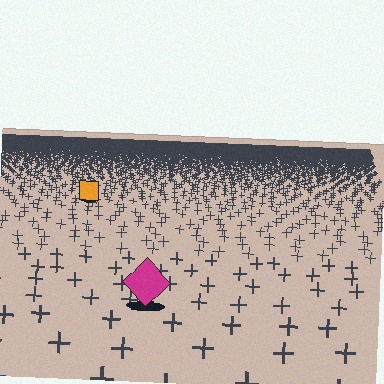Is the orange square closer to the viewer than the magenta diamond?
No. The magenta diamond is closer — you can tell from the texture gradient: the ground texture is coarser near it.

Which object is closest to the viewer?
The magenta diamond is closest. The texture marks near it are larger and more spread out.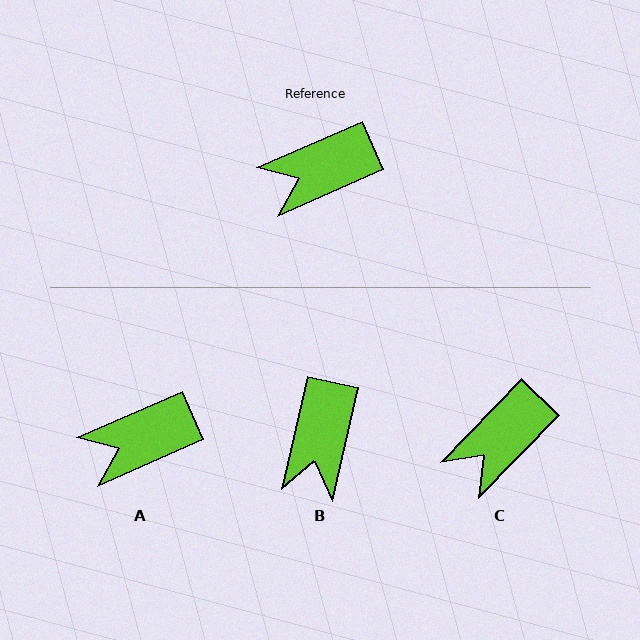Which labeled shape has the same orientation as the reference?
A.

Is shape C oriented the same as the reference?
No, it is off by about 22 degrees.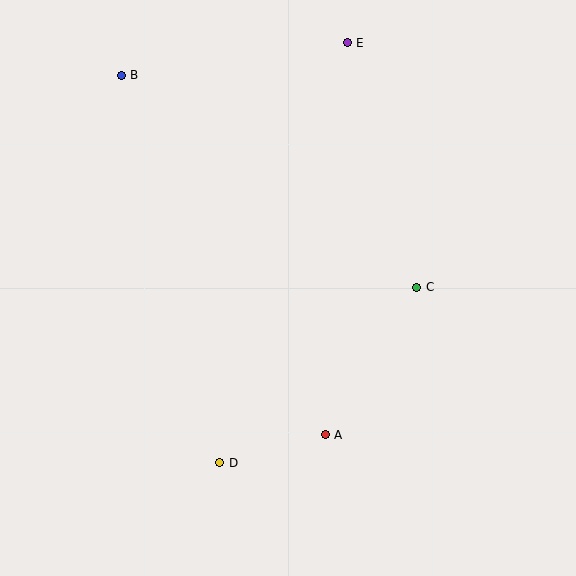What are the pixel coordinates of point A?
Point A is at (325, 435).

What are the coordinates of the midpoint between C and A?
The midpoint between C and A is at (371, 361).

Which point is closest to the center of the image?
Point C at (417, 287) is closest to the center.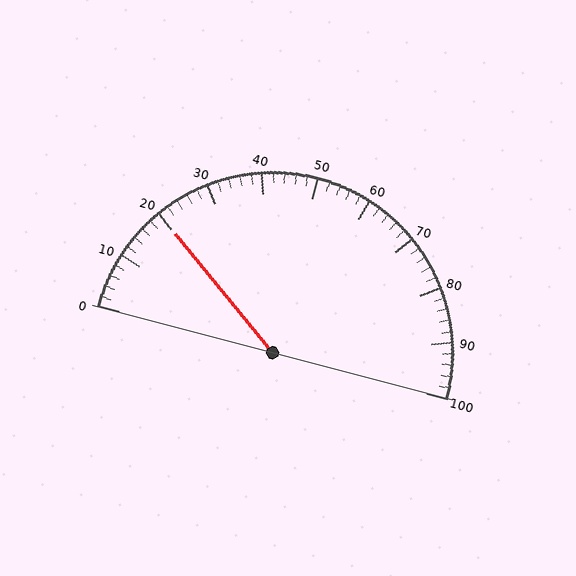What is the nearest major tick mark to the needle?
The nearest major tick mark is 20.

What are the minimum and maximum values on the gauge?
The gauge ranges from 0 to 100.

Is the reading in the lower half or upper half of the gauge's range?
The reading is in the lower half of the range (0 to 100).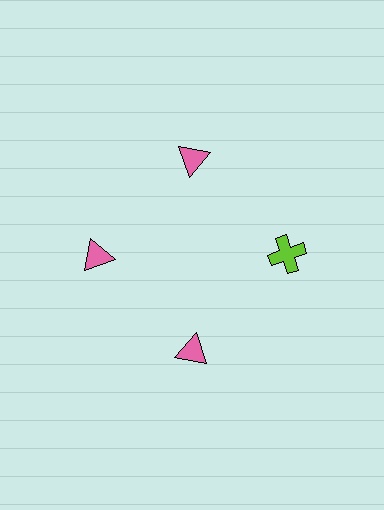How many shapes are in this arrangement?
There are 4 shapes arranged in a ring pattern.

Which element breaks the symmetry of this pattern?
The lime cross at roughly the 3 o'clock position breaks the symmetry. All other shapes are pink triangles.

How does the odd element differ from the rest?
It differs in both color (lime instead of pink) and shape (cross instead of triangle).